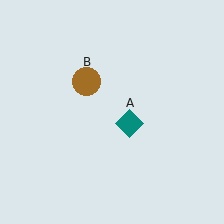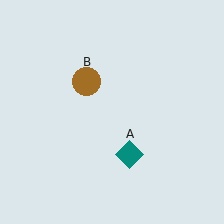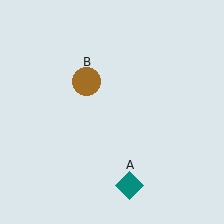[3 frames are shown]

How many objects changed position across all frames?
1 object changed position: teal diamond (object A).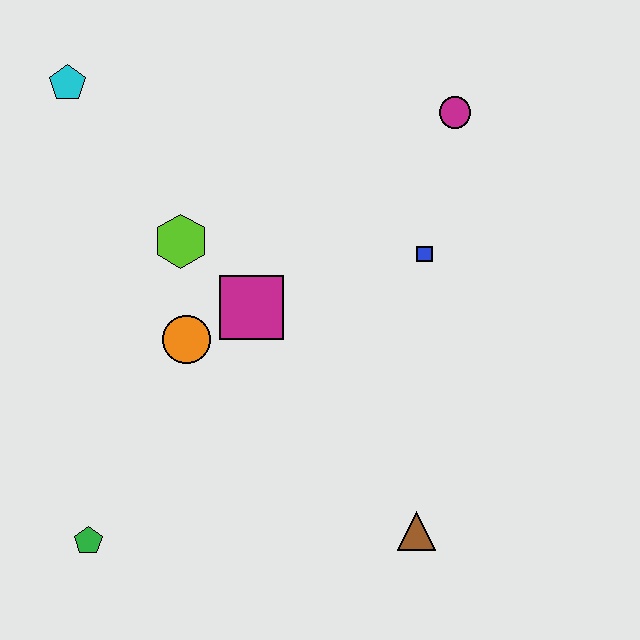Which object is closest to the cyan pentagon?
The lime hexagon is closest to the cyan pentagon.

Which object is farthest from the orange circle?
The magenta circle is farthest from the orange circle.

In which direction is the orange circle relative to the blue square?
The orange circle is to the left of the blue square.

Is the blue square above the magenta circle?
No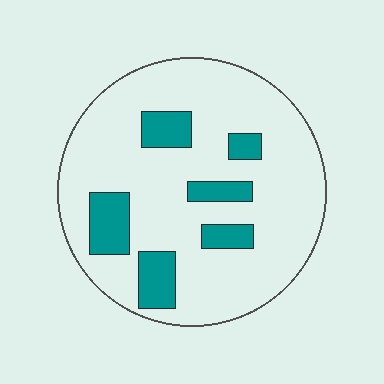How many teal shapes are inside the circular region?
6.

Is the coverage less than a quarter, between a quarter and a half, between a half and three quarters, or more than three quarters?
Less than a quarter.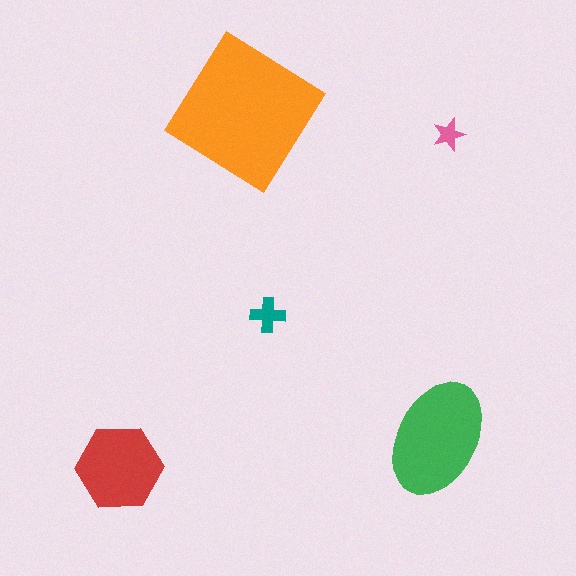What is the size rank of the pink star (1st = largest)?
5th.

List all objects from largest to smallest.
The orange diamond, the green ellipse, the red hexagon, the teal cross, the pink star.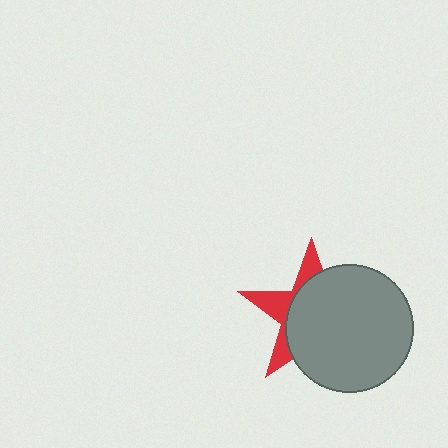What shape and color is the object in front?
The object in front is a gray circle.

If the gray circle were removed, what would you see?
You would see the complete red star.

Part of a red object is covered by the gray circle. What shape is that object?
It is a star.